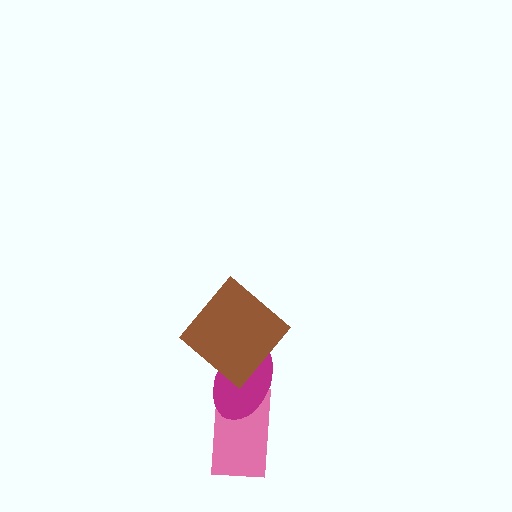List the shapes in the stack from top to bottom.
From top to bottom: the brown diamond, the magenta ellipse, the pink rectangle.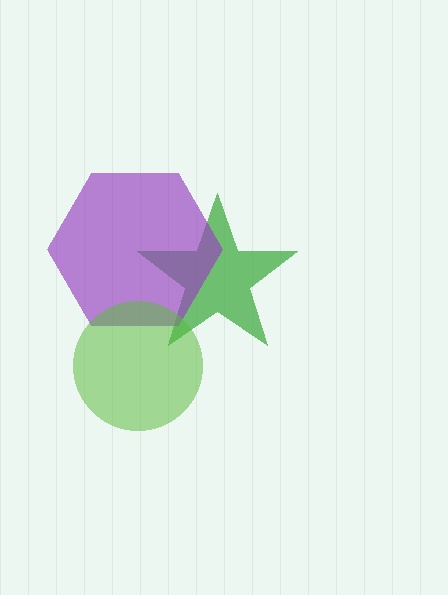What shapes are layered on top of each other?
The layered shapes are: a green star, a purple hexagon, a lime circle.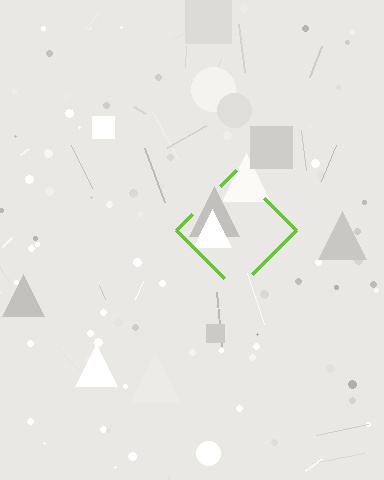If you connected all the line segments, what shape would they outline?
They would outline a diamond.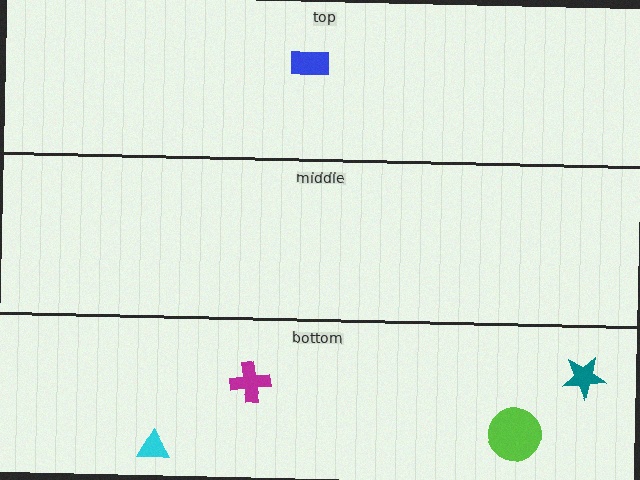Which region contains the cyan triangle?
The bottom region.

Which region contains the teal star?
The bottom region.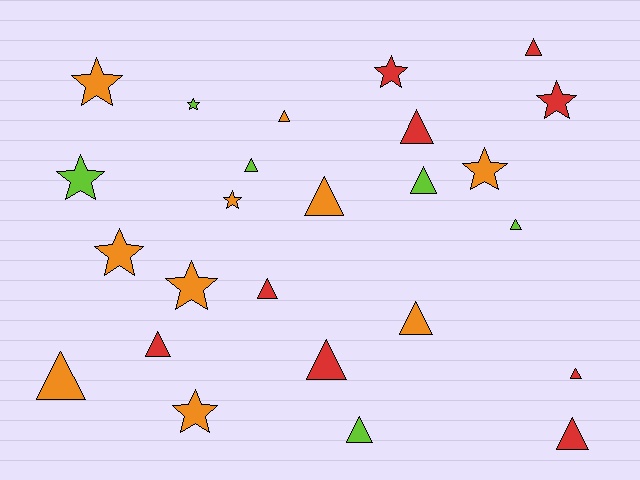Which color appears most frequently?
Orange, with 10 objects.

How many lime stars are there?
There are 2 lime stars.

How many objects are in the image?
There are 25 objects.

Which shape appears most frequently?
Triangle, with 15 objects.